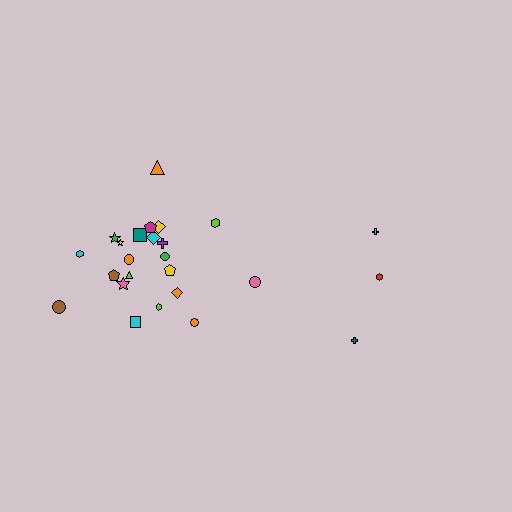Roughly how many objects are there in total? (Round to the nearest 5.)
Roughly 25 objects in total.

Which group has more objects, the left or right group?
The left group.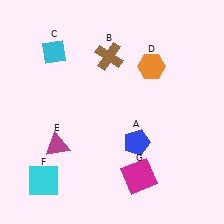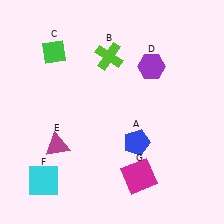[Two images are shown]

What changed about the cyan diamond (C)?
In Image 1, C is cyan. In Image 2, it changed to green.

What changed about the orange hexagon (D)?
In Image 1, D is orange. In Image 2, it changed to purple.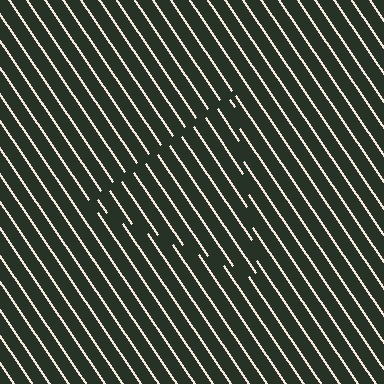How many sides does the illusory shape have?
3 sides — the line-ends trace a triangle.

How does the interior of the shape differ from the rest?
The interior of the shape contains the same grating, shifted by half a period — the contour is defined by the phase discontinuity where line-ends from the inner and outer gratings abut.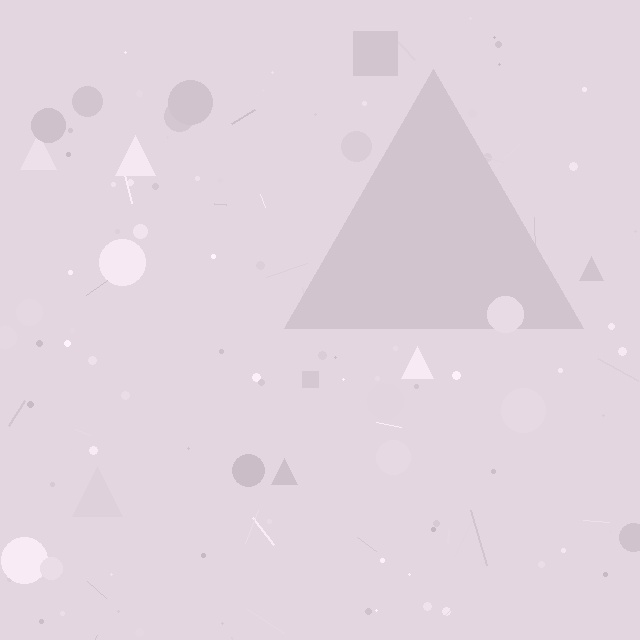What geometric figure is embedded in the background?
A triangle is embedded in the background.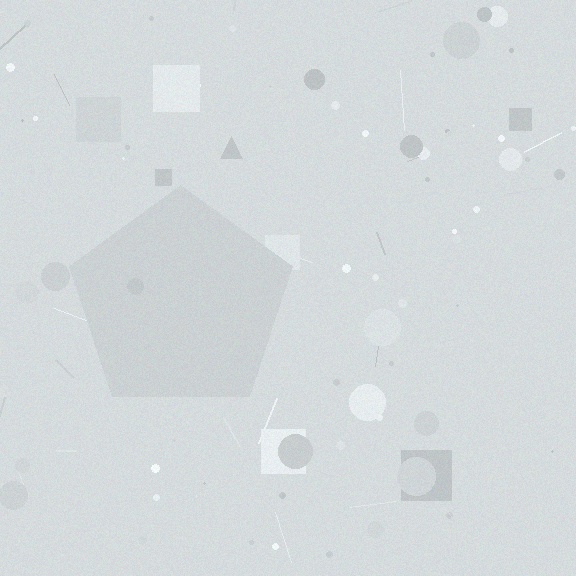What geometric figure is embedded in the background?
A pentagon is embedded in the background.